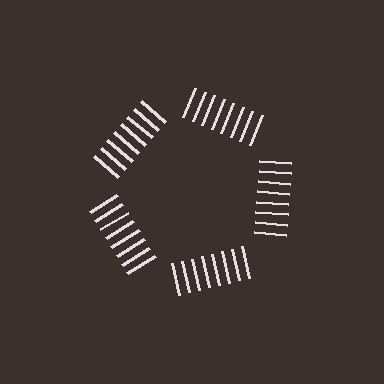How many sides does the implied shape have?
5 sides — the line-ends trace a pentagon.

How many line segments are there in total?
40 — 8 along each of the 5 edges.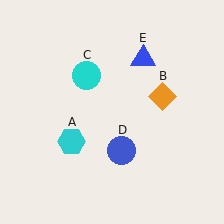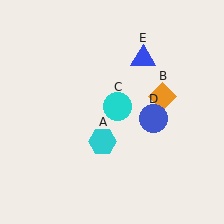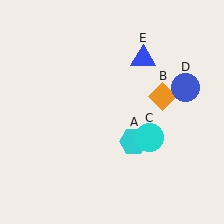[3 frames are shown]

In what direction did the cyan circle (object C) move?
The cyan circle (object C) moved down and to the right.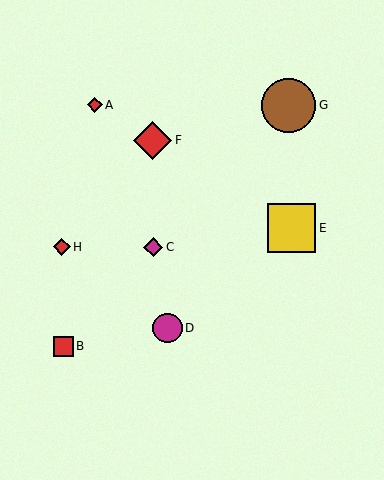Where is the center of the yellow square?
The center of the yellow square is at (292, 228).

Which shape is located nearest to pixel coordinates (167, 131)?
The red diamond (labeled F) at (153, 140) is nearest to that location.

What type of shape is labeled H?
Shape H is a red diamond.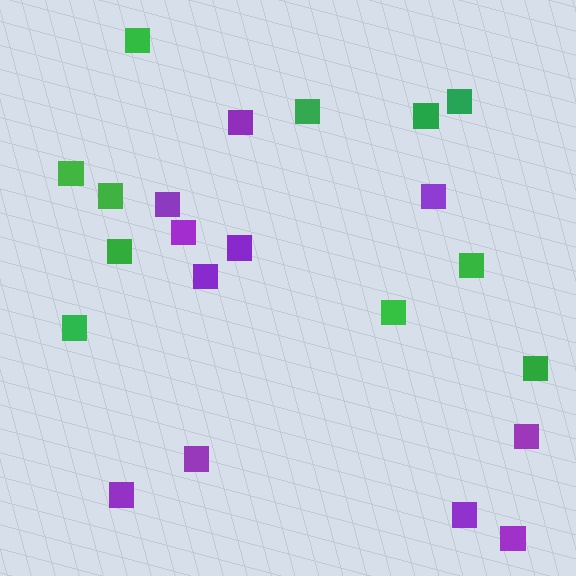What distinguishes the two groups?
There are 2 groups: one group of green squares (11) and one group of purple squares (11).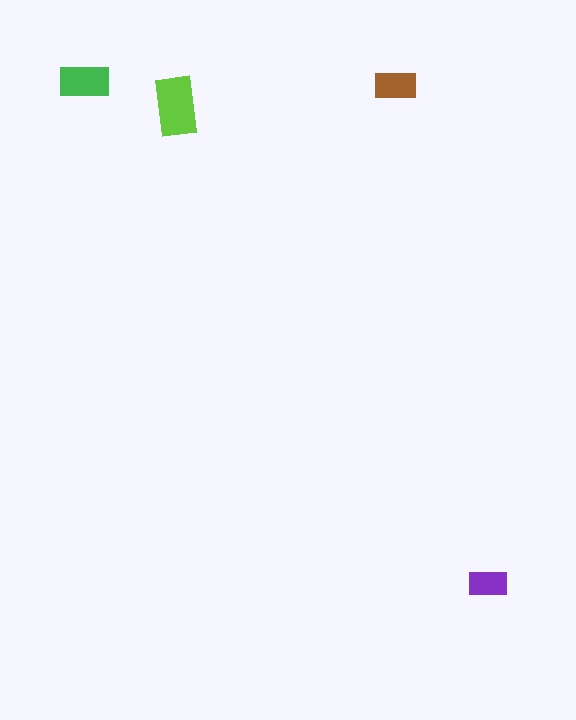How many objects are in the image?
There are 4 objects in the image.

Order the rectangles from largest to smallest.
the lime one, the green one, the brown one, the purple one.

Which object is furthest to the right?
The purple rectangle is rightmost.